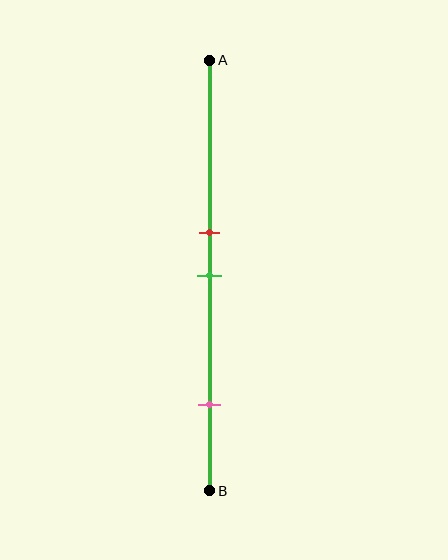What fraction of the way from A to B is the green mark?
The green mark is approximately 50% (0.5) of the way from A to B.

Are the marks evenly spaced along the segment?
No, the marks are not evenly spaced.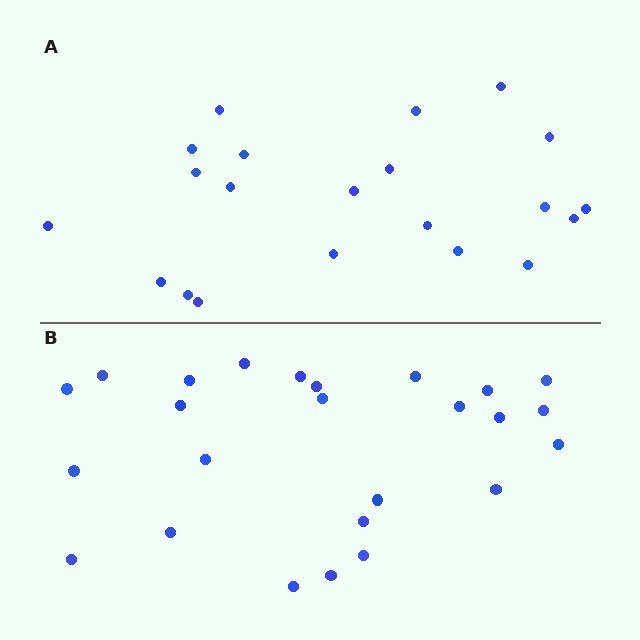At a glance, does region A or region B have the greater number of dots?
Region B (the bottom region) has more dots.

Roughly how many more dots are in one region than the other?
Region B has about 4 more dots than region A.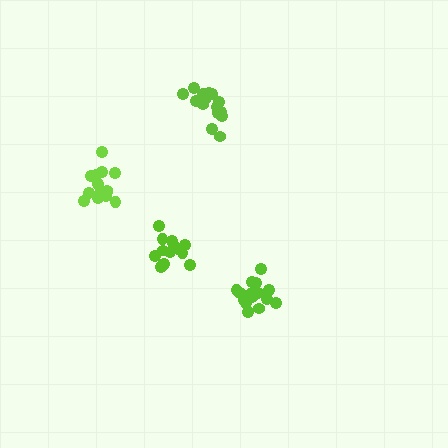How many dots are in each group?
Group 1: 14 dots, Group 2: 17 dots, Group 3: 14 dots, Group 4: 15 dots (60 total).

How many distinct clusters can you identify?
There are 4 distinct clusters.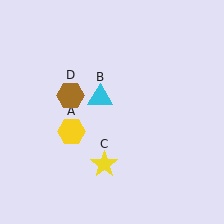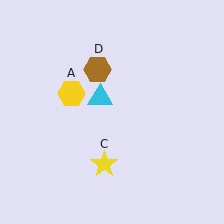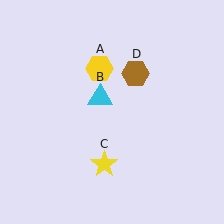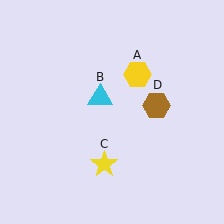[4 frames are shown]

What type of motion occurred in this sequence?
The yellow hexagon (object A), brown hexagon (object D) rotated clockwise around the center of the scene.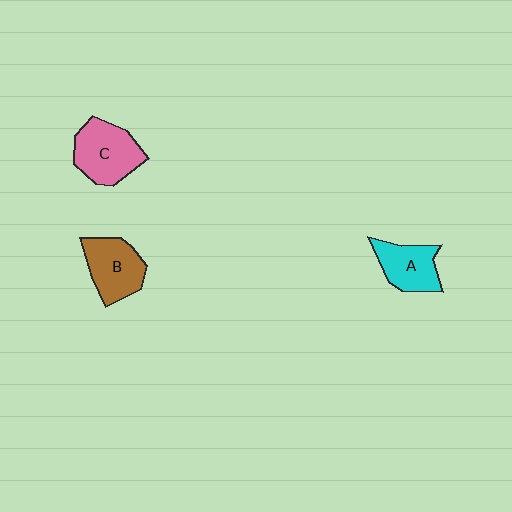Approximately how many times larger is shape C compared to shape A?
Approximately 1.3 times.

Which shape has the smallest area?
Shape A (cyan).